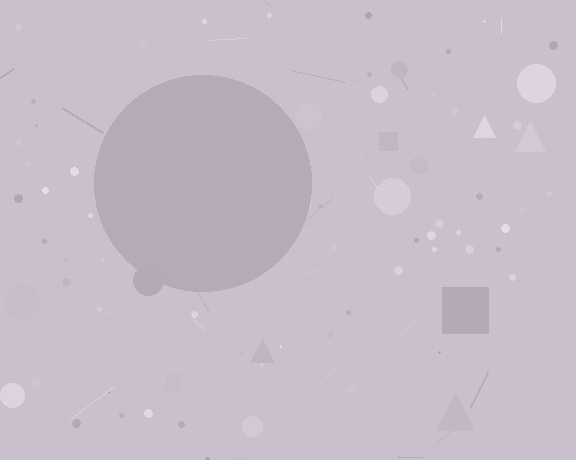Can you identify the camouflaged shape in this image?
The camouflaged shape is a circle.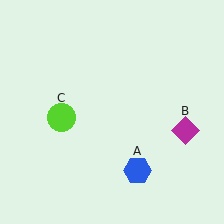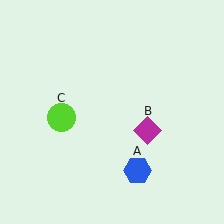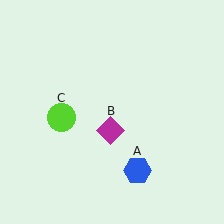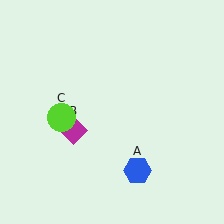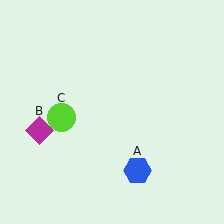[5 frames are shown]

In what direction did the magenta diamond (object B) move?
The magenta diamond (object B) moved left.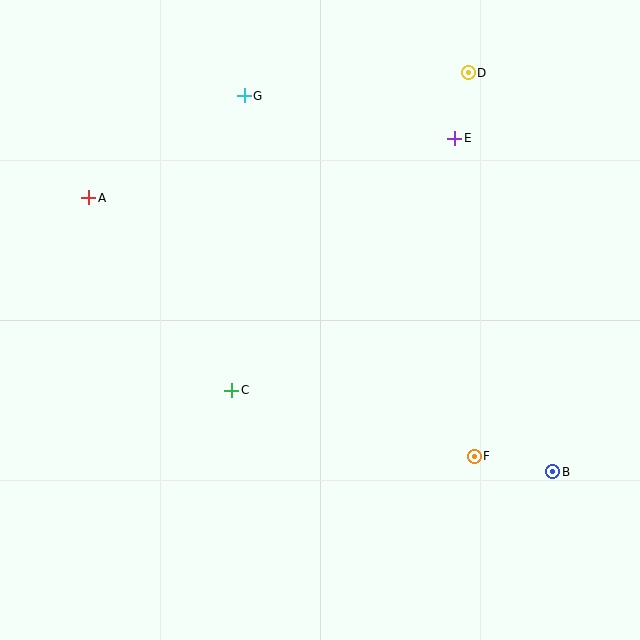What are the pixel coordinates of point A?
Point A is at (89, 198).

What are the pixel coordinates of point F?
Point F is at (474, 456).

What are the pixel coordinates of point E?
Point E is at (455, 138).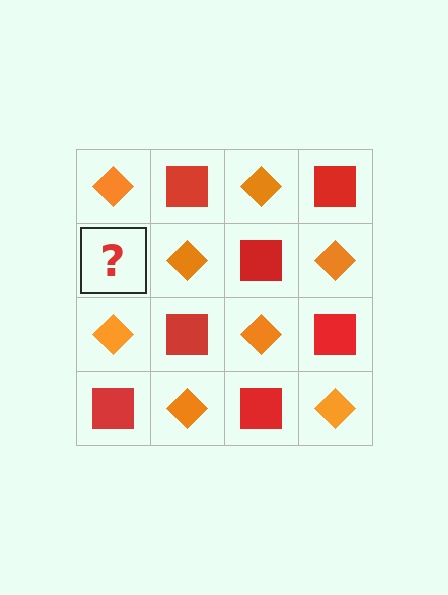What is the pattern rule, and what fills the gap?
The rule is that it alternates orange diamond and red square in a checkerboard pattern. The gap should be filled with a red square.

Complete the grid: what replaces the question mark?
The question mark should be replaced with a red square.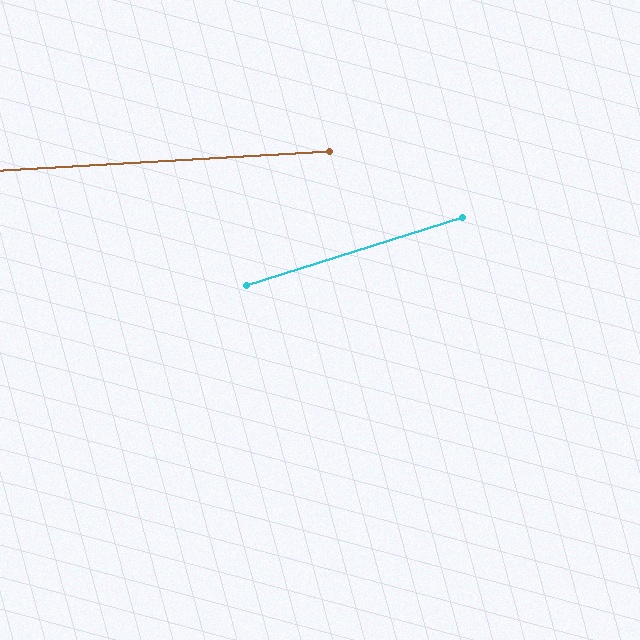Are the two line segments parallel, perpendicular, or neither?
Neither parallel nor perpendicular — they differ by about 14°.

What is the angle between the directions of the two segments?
Approximately 14 degrees.